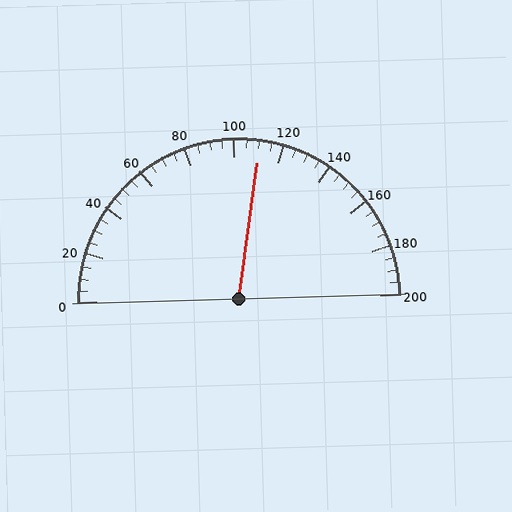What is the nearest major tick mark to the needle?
The nearest major tick mark is 120.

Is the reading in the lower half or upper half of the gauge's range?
The reading is in the upper half of the range (0 to 200).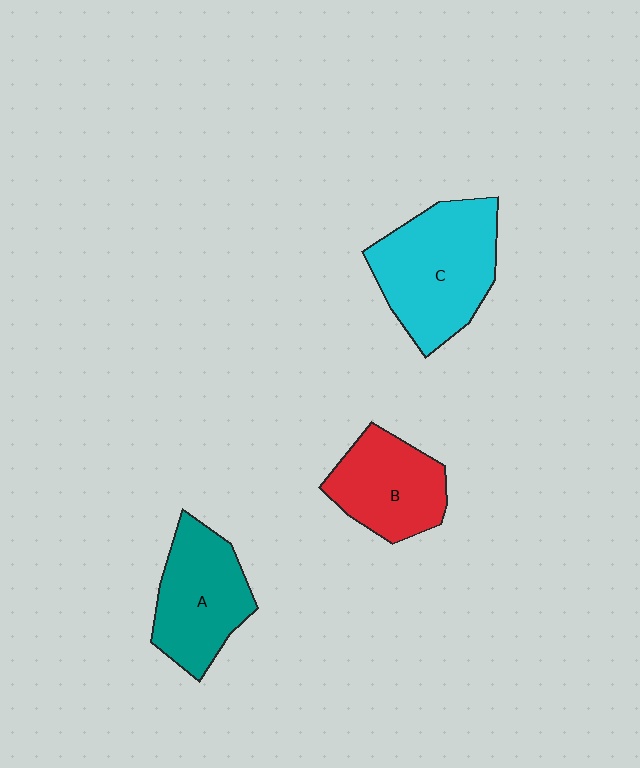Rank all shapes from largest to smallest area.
From largest to smallest: C (cyan), A (teal), B (red).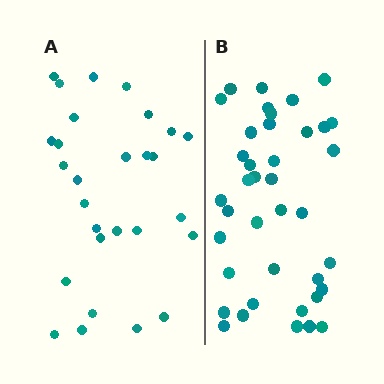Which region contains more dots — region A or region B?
Region B (the right region) has more dots.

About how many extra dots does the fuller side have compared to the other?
Region B has roughly 12 or so more dots than region A.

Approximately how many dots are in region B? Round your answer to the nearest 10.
About 40 dots. (The exact count is 39, which rounds to 40.)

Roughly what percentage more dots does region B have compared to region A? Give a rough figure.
About 40% more.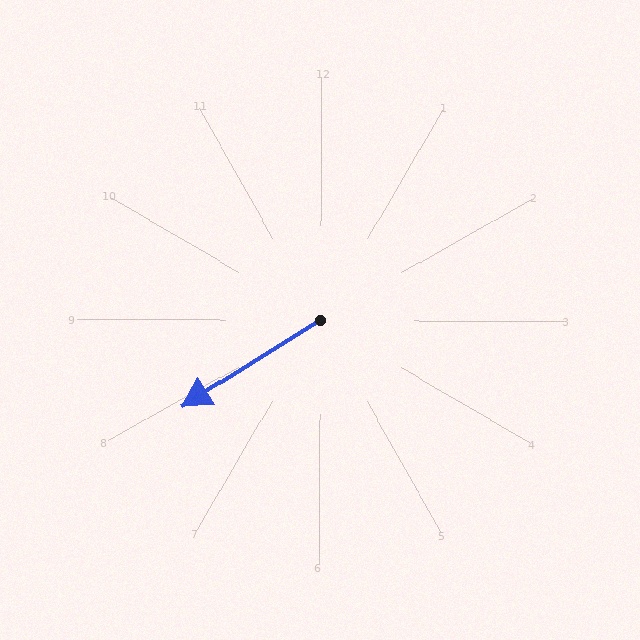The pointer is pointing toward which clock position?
Roughly 8 o'clock.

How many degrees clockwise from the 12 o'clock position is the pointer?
Approximately 238 degrees.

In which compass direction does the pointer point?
Southwest.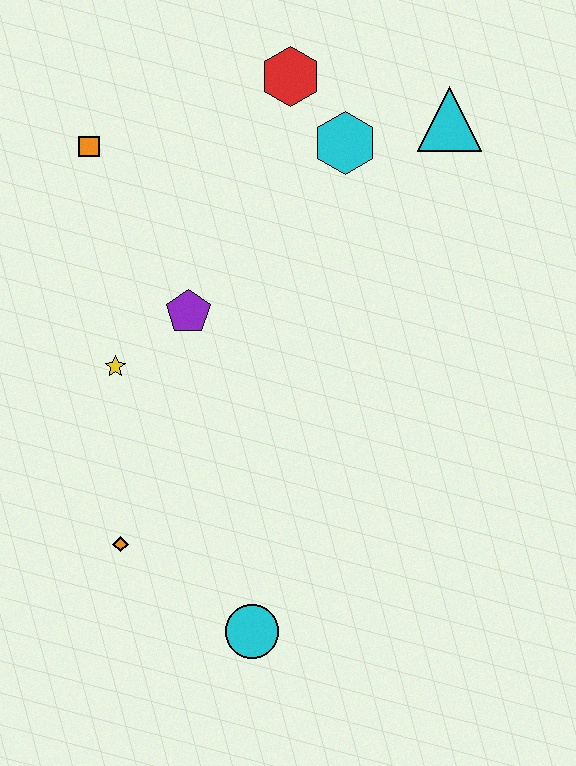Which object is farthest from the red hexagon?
The cyan circle is farthest from the red hexagon.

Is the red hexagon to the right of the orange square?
Yes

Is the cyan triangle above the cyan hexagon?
Yes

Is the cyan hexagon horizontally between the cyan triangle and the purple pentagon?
Yes